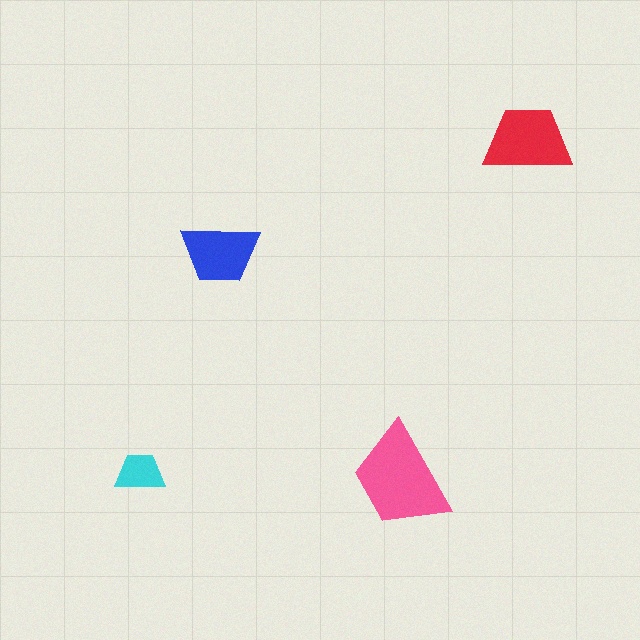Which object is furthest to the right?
The red trapezoid is rightmost.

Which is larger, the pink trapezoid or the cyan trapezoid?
The pink one.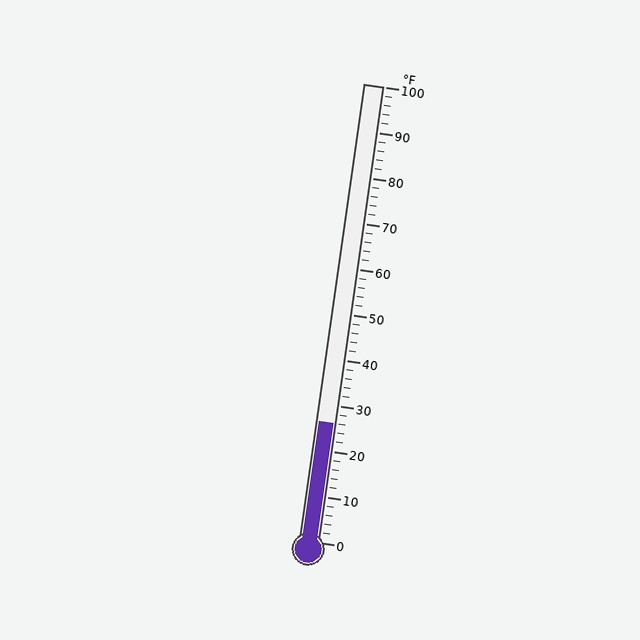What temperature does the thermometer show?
The thermometer shows approximately 26°F.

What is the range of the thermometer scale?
The thermometer scale ranges from 0°F to 100°F.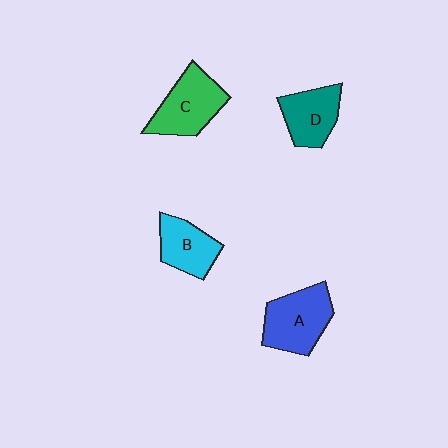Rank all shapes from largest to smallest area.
From largest to smallest: A (blue), C (green), D (teal), B (cyan).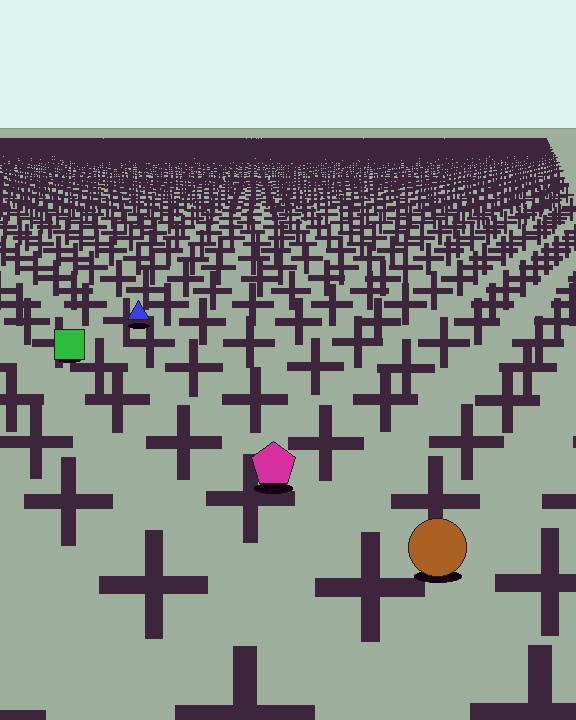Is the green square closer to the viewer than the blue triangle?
Yes. The green square is closer — you can tell from the texture gradient: the ground texture is coarser near it.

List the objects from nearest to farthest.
From nearest to farthest: the brown circle, the magenta pentagon, the green square, the blue triangle.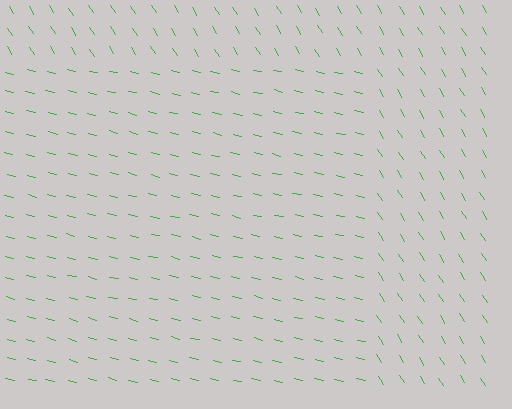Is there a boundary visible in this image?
Yes, there is a texture boundary formed by a change in line orientation.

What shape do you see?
I see a rectangle.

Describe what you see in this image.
The image is filled with small green line segments. A rectangle region in the image has lines oriented differently from the surrounding lines, creating a visible texture boundary.